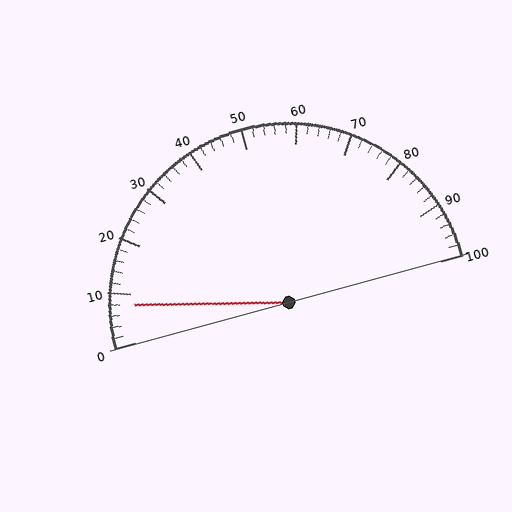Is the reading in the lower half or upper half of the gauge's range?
The reading is in the lower half of the range (0 to 100).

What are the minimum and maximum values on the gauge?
The gauge ranges from 0 to 100.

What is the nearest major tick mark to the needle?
The nearest major tick mark is 10.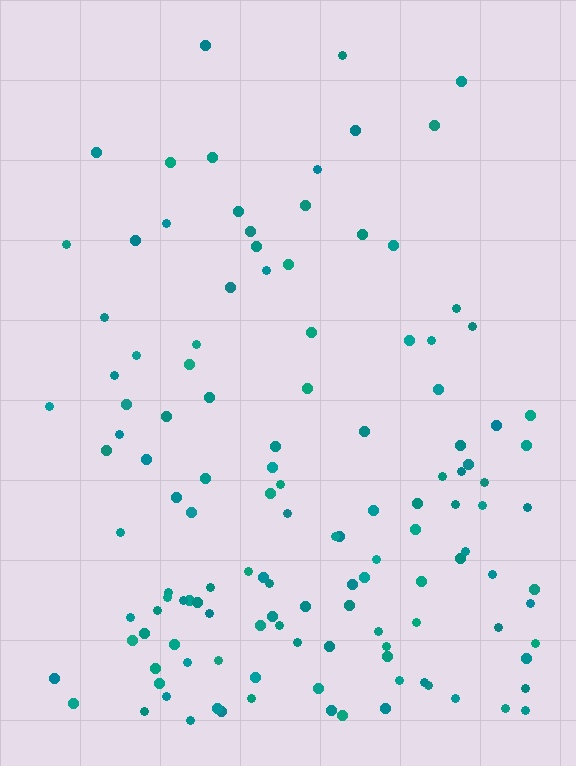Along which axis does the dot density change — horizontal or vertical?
Vertical.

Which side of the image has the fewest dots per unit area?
The top.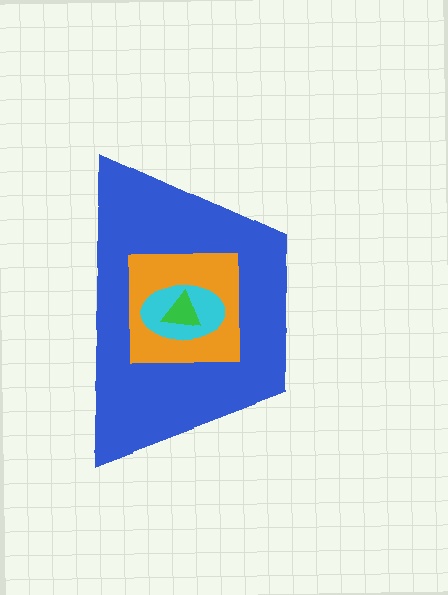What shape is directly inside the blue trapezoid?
The orange square.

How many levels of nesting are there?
4.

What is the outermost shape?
The blue trapezoid.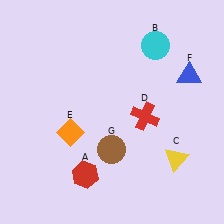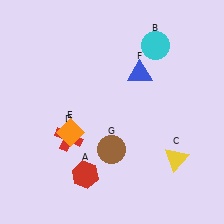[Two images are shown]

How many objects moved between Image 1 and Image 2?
2 objects moved between the two images.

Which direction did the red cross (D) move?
The red cross (D) moved left.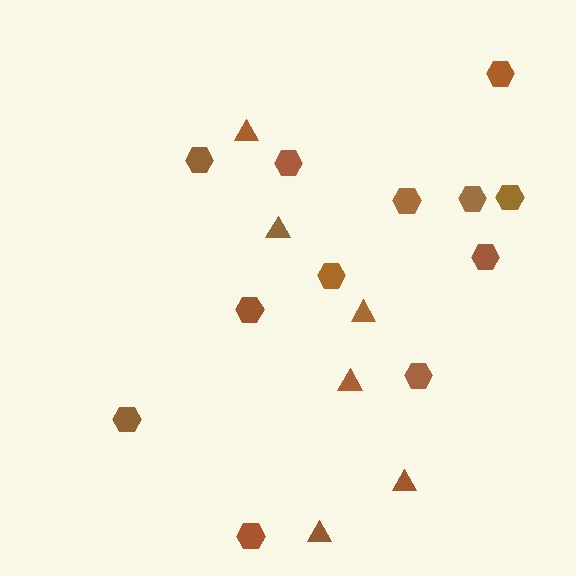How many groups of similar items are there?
There are 2 groups: one group of triangles (6) and one group of hexagons (12).